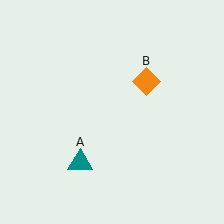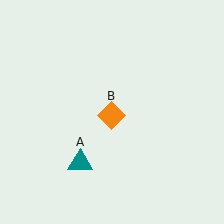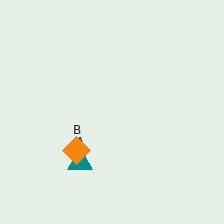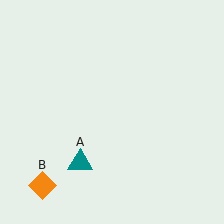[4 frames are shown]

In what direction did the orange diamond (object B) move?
The orange diamond (object B) moved down and to the left.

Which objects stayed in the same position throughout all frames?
Teal triangle (object A) remained stationary.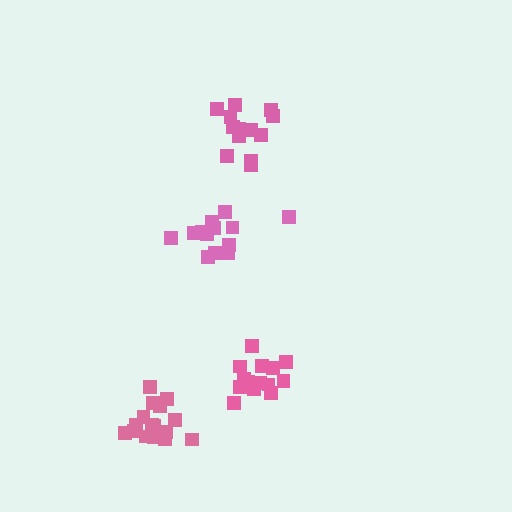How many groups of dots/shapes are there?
There are 4 groups.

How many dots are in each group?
Group 1: 16 dots, Group 2: 14 dots, Group 3: 13 dots, Group 4: 13 dots (56 total).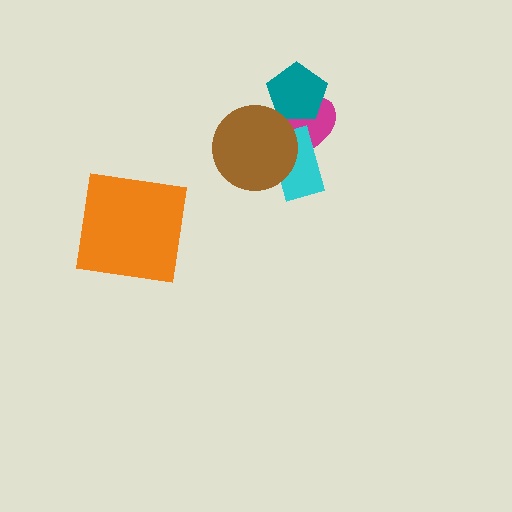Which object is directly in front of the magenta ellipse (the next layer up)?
The cyan rectangle is directly in front of the magenta ellipse.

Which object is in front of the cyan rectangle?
The brown circle is in front of the cyan rectangle.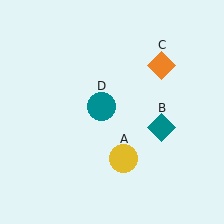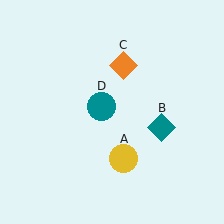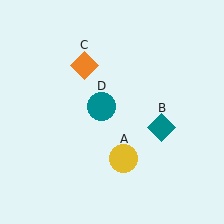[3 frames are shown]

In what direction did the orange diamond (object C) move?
The orange diamond (object C) moved left.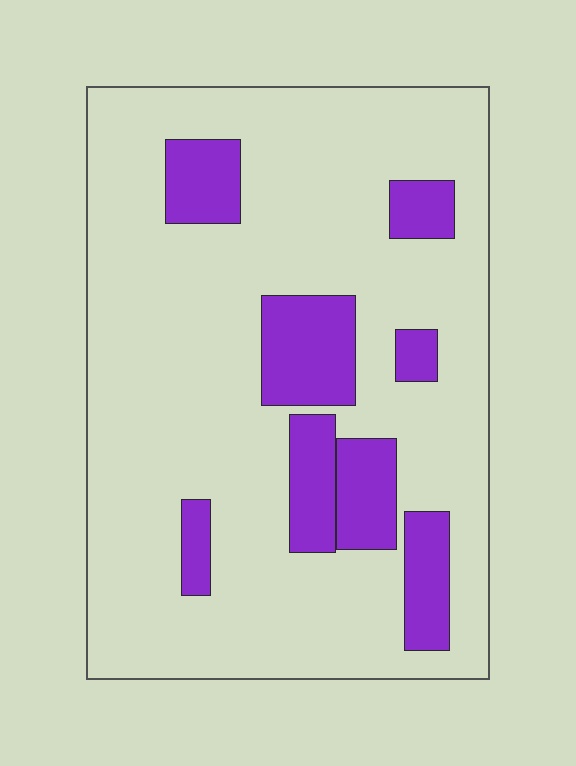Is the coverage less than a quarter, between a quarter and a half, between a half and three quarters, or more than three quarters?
Less than a quarter.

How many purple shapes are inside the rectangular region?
8.